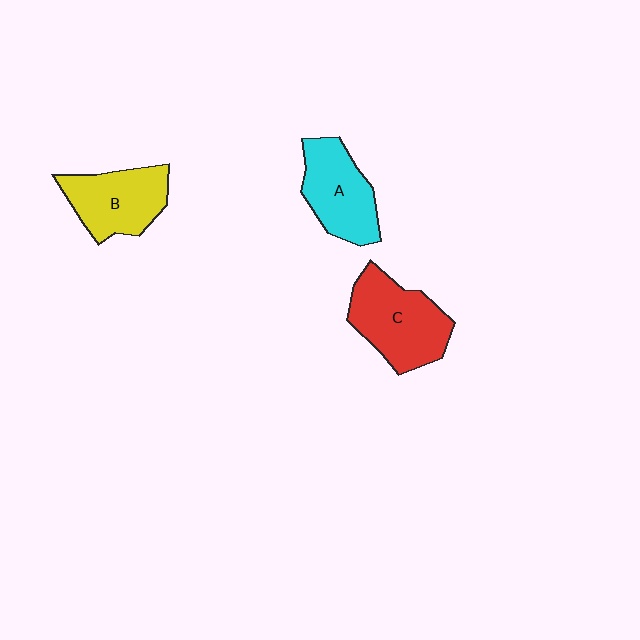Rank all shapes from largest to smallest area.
From largest to smallest: C (red), B (yellow), A (cyan).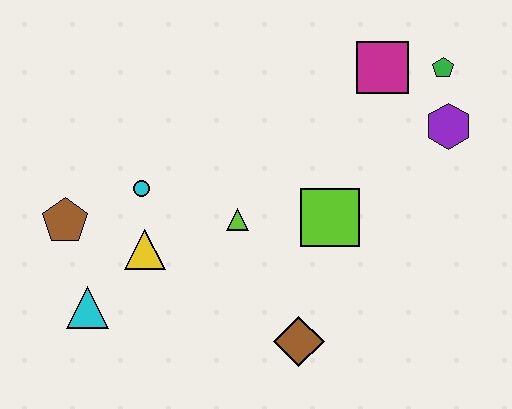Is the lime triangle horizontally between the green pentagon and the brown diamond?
No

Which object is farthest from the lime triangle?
The green pentagon is farthest from the lime triangle.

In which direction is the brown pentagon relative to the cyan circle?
The brown pentagon is to the left of the cyan circle.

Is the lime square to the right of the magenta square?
No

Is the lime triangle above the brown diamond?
Yes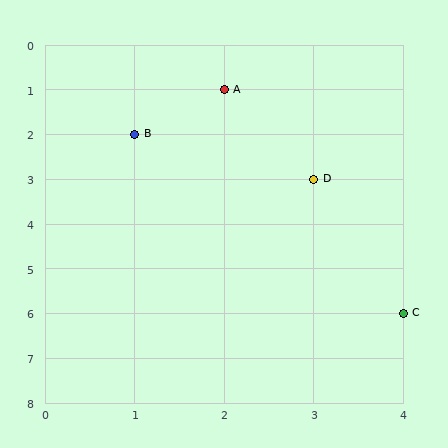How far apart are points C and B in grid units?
Points C and B are 3 columns and 4 rows apart (about 5.0 grid units diagonally).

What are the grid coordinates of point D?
Point D is at grid coordinates (3, 3).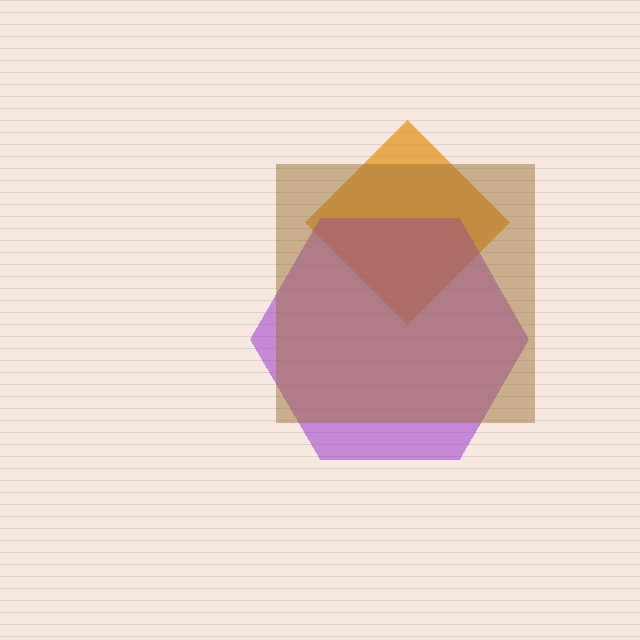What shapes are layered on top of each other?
The layered shapes are: an orange diamond, a purple hexagon, a brown square.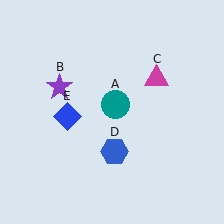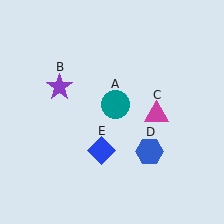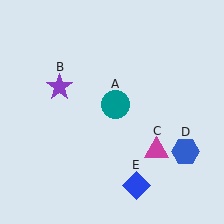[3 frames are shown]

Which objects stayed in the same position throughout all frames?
Teal circle (object A) and purple star (object B) remained stationary.